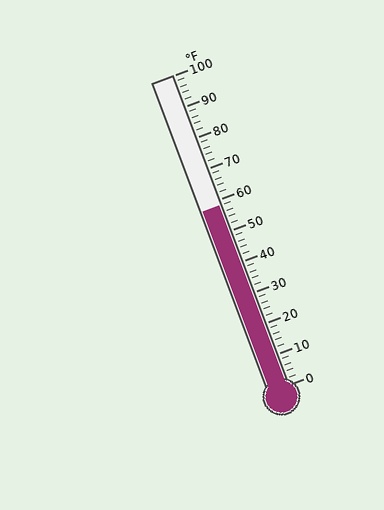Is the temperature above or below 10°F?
The temperature is above 10°F.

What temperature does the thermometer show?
The thermometer shows approximately 58°F.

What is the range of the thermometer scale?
The thermometer scale ranges from 0°F to 100°F.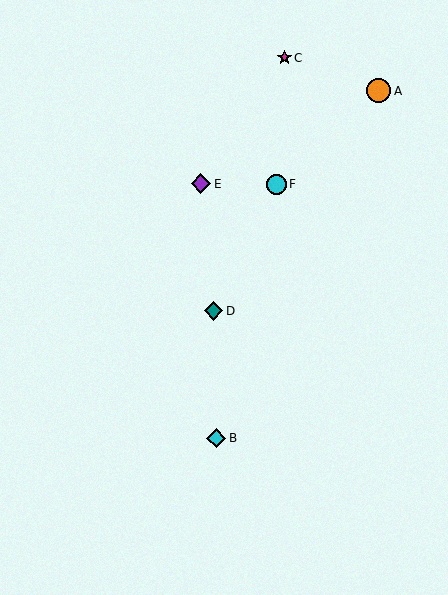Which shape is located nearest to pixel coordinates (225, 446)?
The cyan diamond (labeled B) at (216, 438) is nearest to that location.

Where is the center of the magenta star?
The center of the magenta star is at (284, 58).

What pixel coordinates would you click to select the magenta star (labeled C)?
Click at (284, 58) to select the magenta star C.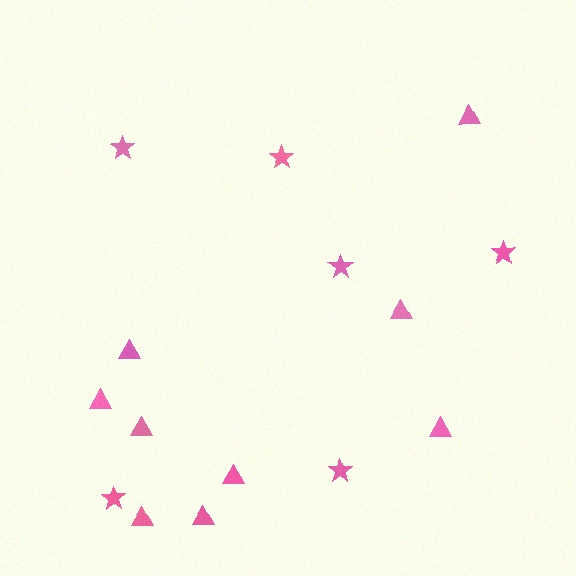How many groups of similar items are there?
There are 2 groups: one group of stars (6) and one group of triangles (9).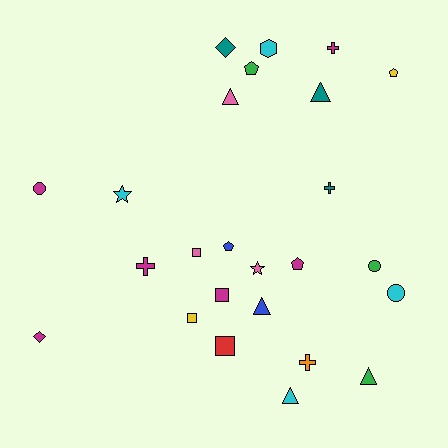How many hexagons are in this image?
There is 1 hexagon.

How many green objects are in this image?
There are 3 green objects.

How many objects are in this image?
There are 25 objects.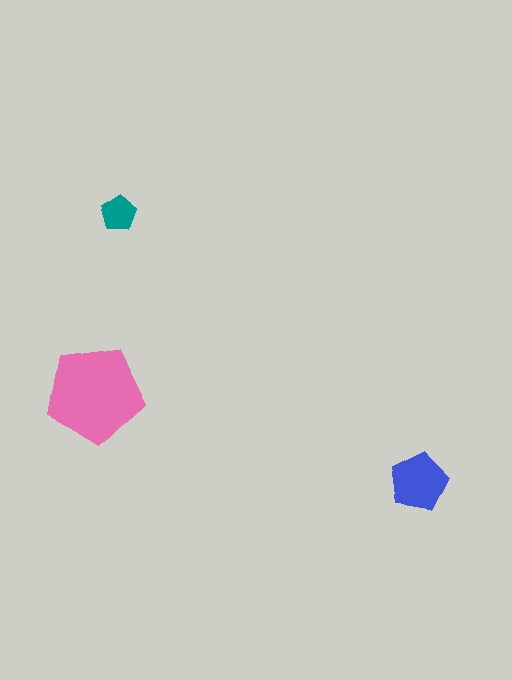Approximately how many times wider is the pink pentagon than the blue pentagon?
About 1.5 times wider.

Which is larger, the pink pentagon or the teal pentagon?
The pink one.